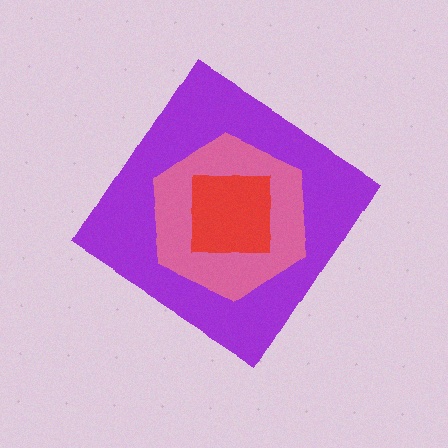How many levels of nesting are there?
3.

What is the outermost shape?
The purple diamond.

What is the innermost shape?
The red square.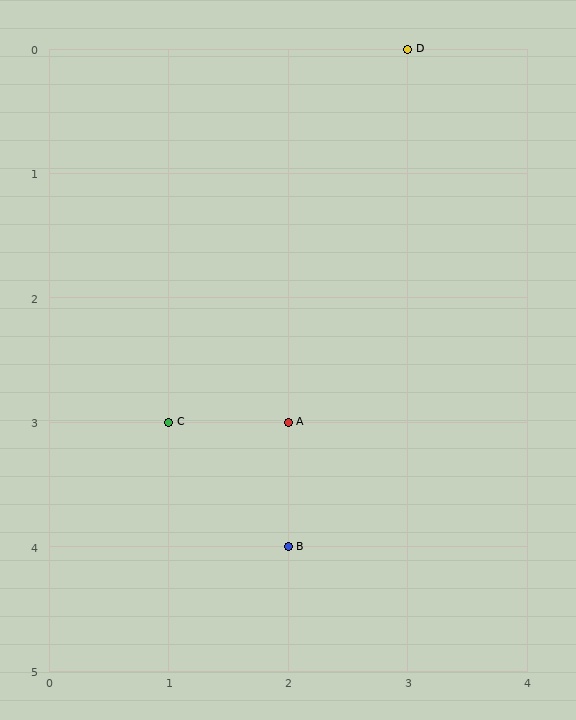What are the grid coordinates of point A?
Point A is at grid coordinates (2, 3).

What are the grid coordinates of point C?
Point C is at grid coordinates (1, 3).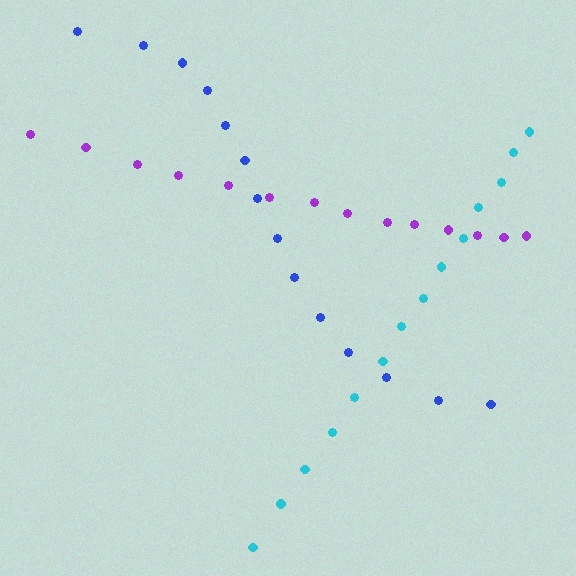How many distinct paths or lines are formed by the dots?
There are 3 distinct paths.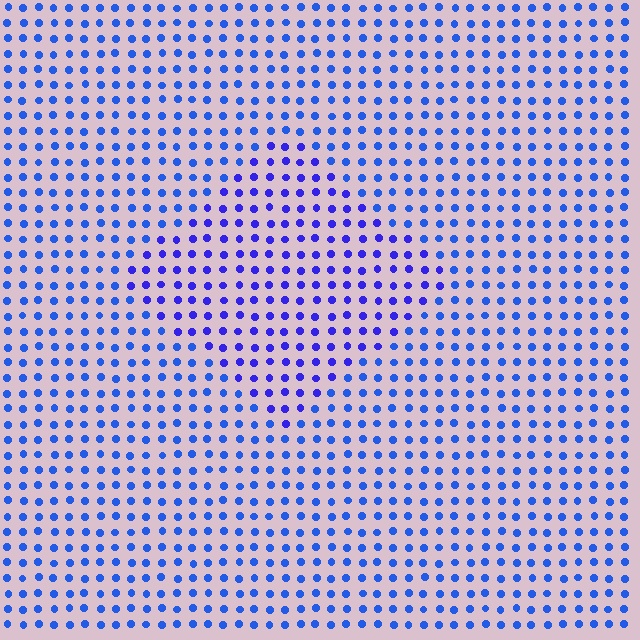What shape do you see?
I see a diamond.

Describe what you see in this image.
The image is filled with small blue elements in a uniform arrangement. A diamond-shaped region is visible where the elements are tinted to a slightly different hue, forming a subtle color boundary.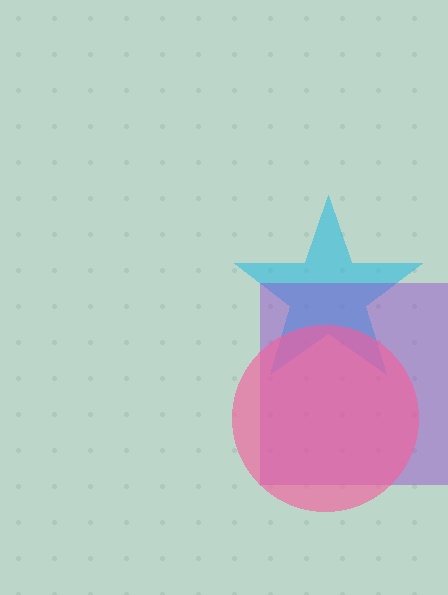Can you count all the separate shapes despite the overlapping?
Yes, there are 3 separate shapes.